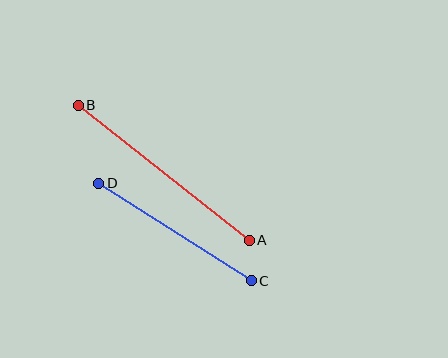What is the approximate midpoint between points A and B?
The midpoint is at approximately (164, 173) pixels.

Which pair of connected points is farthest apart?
Points A and B are farthest apart.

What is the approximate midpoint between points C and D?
The midpoint is at approximately (175, 232) pixels.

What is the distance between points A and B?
The distance is approximately 218 pixels.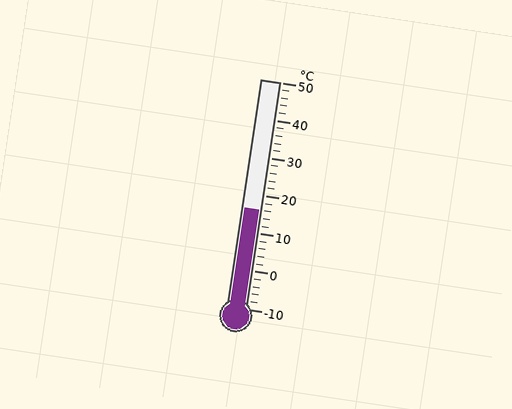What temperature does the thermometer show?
The thermometer shows approximately 16°C.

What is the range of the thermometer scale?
The thermometer scale ranges from -10°C to 50°C.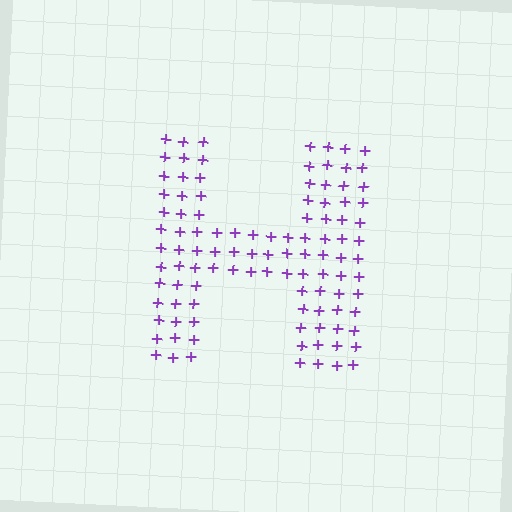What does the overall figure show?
The overall figure shows the letter H.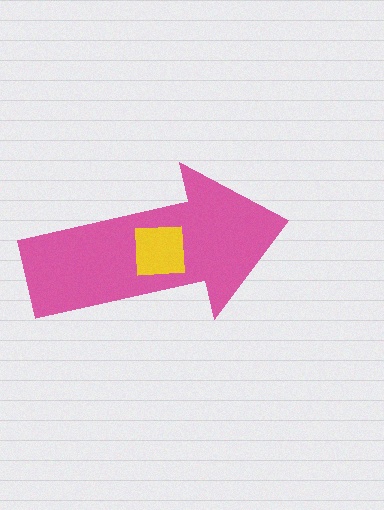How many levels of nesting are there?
2.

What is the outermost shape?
The pink arrow.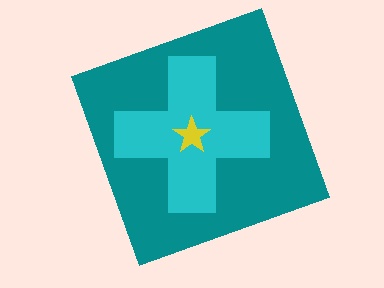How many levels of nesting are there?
3.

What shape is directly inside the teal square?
The cyan cross.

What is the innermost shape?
The yellow star.